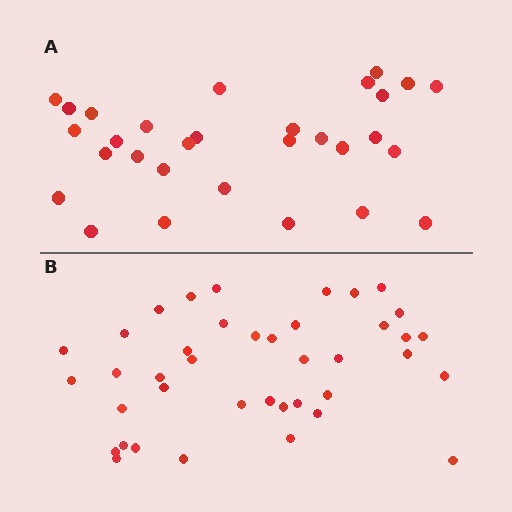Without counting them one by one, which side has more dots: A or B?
Region B (the bottom region) has more dots.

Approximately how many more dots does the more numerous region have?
Region B has roughly 10 or so more dots than region A.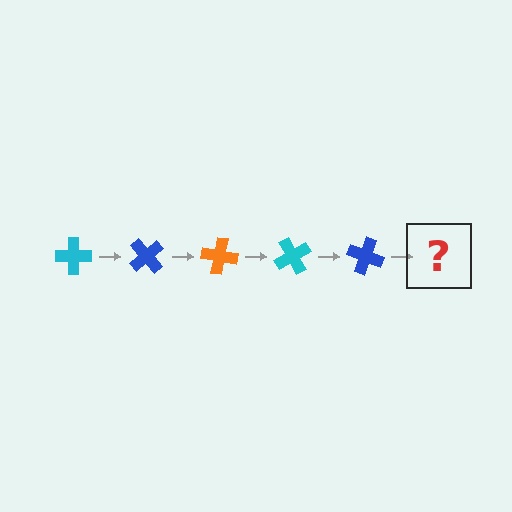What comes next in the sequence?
The next element should be an orange cross, rotated 250 degrees from the start.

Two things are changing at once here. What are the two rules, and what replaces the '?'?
The two rules are that it rotates 50 degrees each step and the color cycles through cyan, blue, and orange. The '?' should be an orange cross, rotated 250 degrees from the start.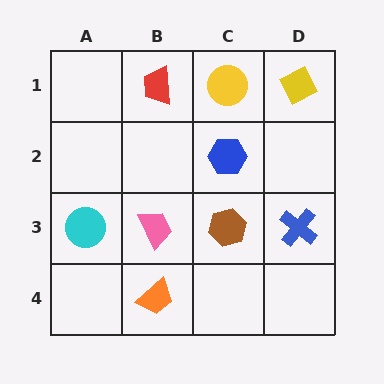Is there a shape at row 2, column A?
No, that cell is empty.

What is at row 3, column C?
A brown hexagon.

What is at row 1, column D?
A yellow diamond.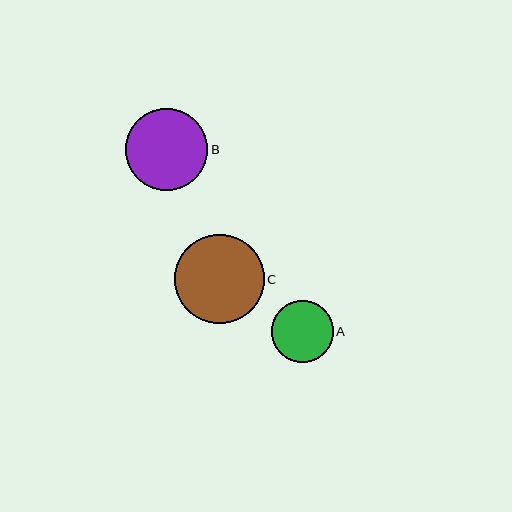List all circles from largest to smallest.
From largest to smallest: C, B, A.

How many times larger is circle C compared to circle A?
Circle C is approximately 1.5 times the size of circle A.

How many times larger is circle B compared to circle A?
Circle B is approximately 1.3 times the size of circle A.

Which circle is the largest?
Circle C is the largest with a size of approximately 89 pixels.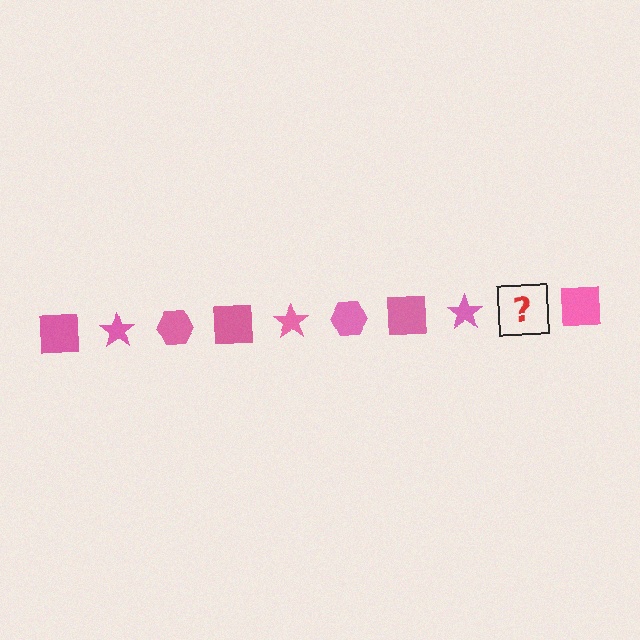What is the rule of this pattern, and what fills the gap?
The rule is that the pattern cycles through square, star, hexagon shapes in pink. The gap should be filled with a pink hexagon.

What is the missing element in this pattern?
The missing element is a pink hexagon.